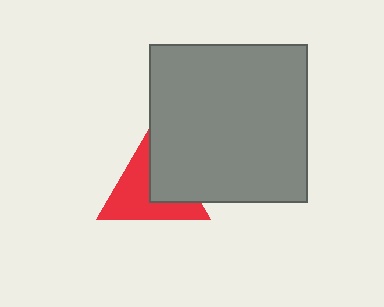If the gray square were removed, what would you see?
You would see the complete red triangle.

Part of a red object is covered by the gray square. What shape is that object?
It is a triangle.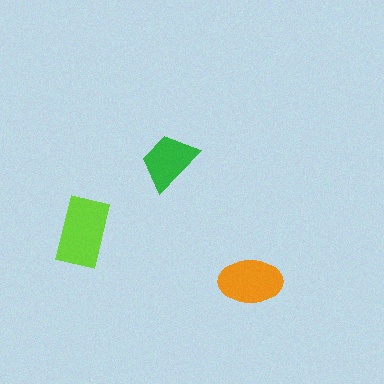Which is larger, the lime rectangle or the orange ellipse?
The lime rectangle.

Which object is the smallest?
The green trapezoid.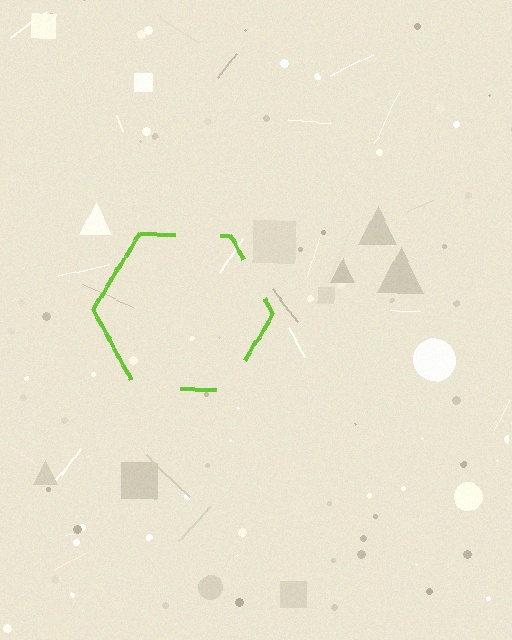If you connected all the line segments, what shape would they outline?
They would outline a hexagon.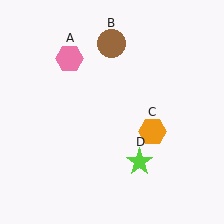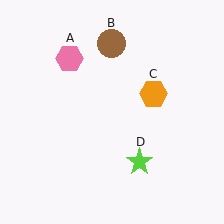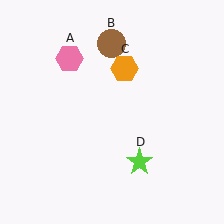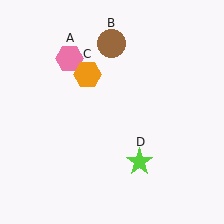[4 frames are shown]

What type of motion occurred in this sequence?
The orange hexagon (object C) rotated counterclockwise around the center of the scene.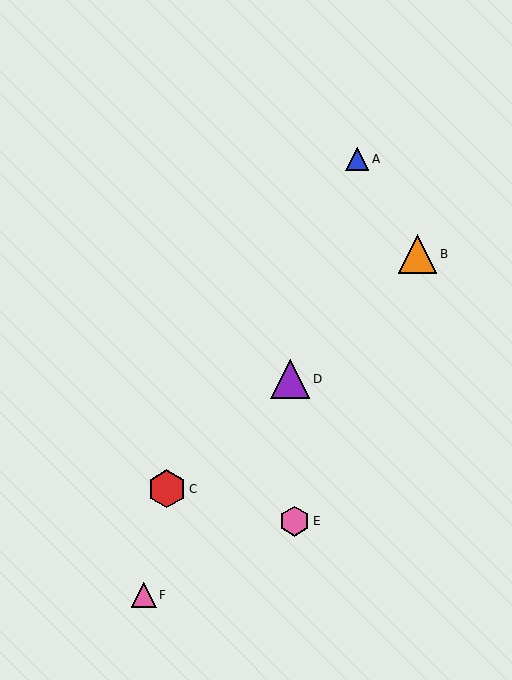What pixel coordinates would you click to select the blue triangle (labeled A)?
Click at (357, 159) to select the blue triangle A.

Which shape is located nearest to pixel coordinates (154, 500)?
The red hexagon (labeled C) at (167, 489) is nearest to that location.